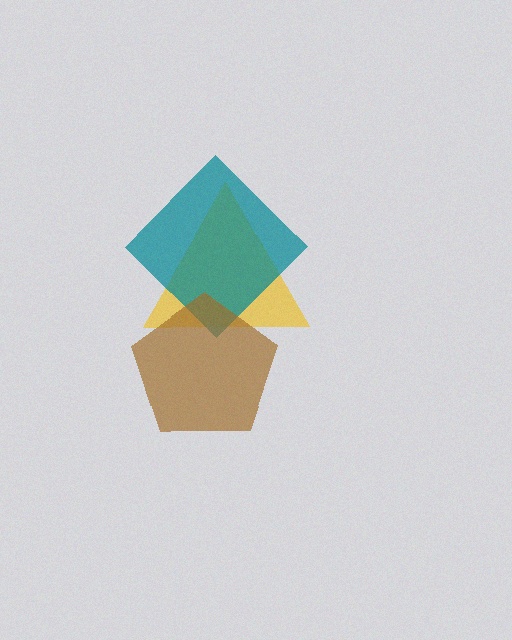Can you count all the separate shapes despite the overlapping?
Yes, there are 3 separate shapes.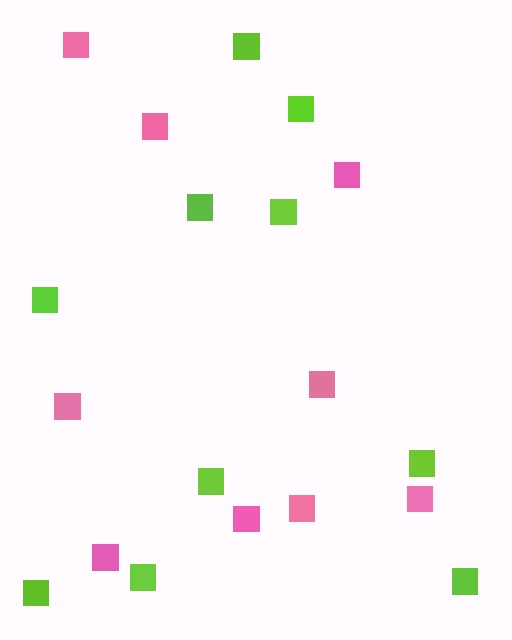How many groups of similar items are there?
There are 2 groups: one group of lime squares (10) and one group of pink squares (9).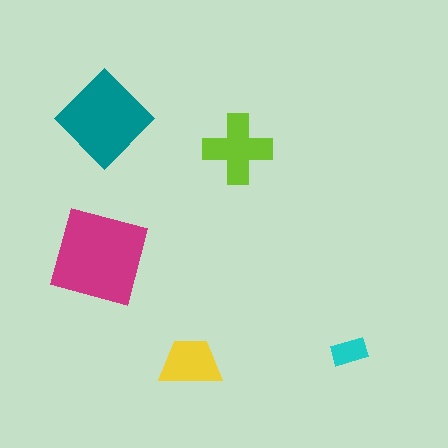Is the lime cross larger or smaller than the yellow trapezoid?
Larger.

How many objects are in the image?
There are 5 objects in the image.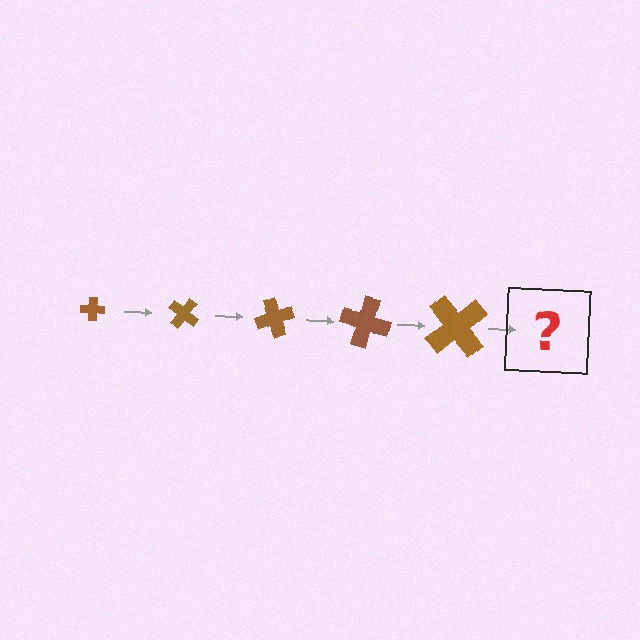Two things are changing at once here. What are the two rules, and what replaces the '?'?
The two rules are that the cross grows larger each step and it rotates 35 degrees each step. The '?' should be a cross, larger than the previous one and rotated 175 degrees from the start.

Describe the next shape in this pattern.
It should be a cross, larger than the previous one and rotated 175 degrees from the start.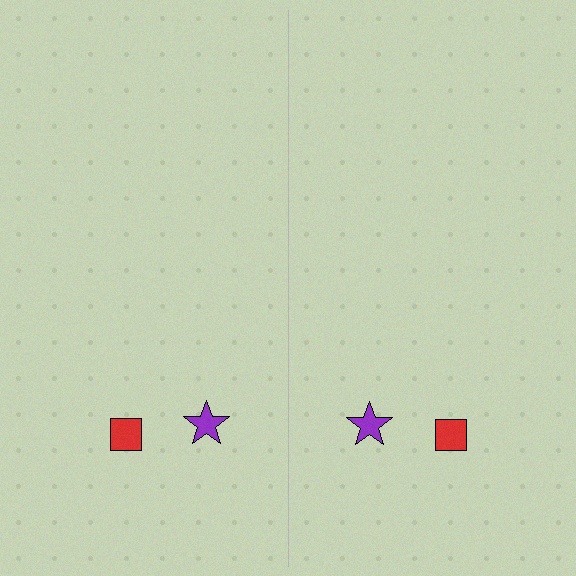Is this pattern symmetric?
Yes, this pattern has bilateral (reflection) symmetry.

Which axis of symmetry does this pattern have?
The pattern has a vertical axis of symmetry running through the center of the image.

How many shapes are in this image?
There are 4 shapes in this image.